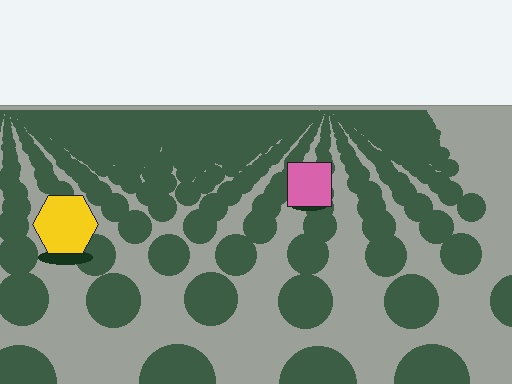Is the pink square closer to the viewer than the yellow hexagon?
No. The yellow hexagon is closer — you can tell from the texture gradient: the ground texture is coarser near it.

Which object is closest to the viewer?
The yellow hexagon is closest. The texture marks near it are larger and more spread out.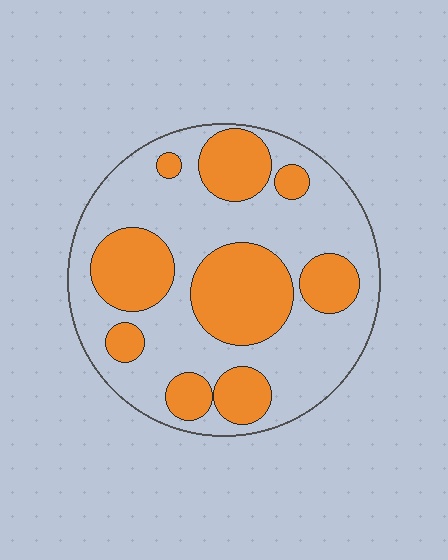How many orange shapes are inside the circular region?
9.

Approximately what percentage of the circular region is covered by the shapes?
Approximately 35%.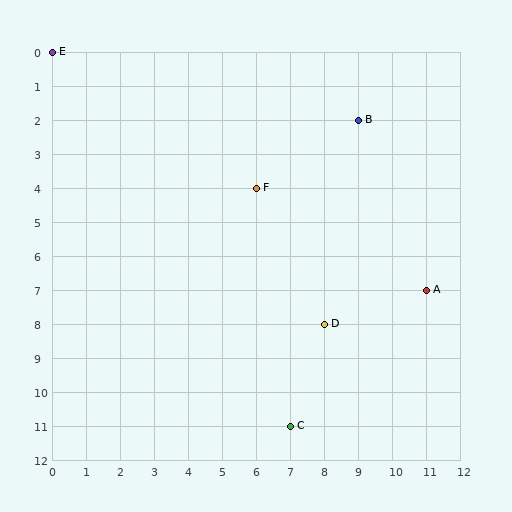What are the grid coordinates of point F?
Point F is at grid coordinates (6, 4).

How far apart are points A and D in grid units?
Points A and D are 3 columns and 1 row apart (about 3.2 grid units diagonally).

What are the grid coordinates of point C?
Point C is at grid coordinates (7, 11).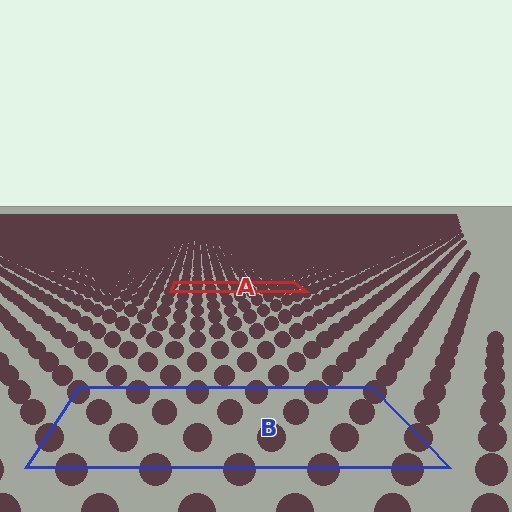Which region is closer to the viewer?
Region B is closer. The texture elements there are larger and more spread out.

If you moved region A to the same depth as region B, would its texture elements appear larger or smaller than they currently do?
They would appear larger. At a closer depth, the same texture elements are projected at a bigger on-screen size.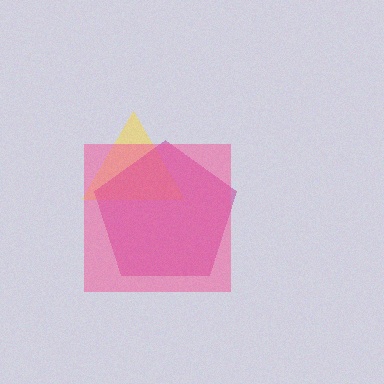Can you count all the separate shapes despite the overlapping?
Yes, there are 3 separate shapes.